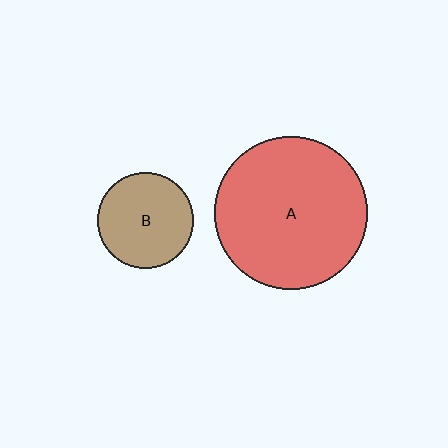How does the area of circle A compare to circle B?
Approximately 2.5 times.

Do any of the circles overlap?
No, none of the circles overlap.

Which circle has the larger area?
Circle A (red).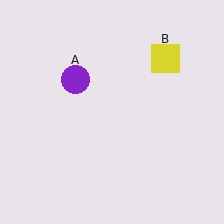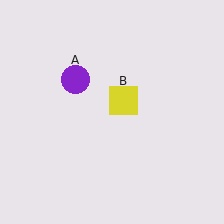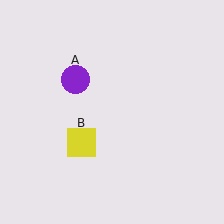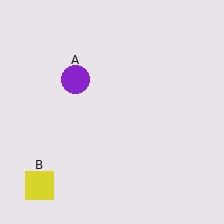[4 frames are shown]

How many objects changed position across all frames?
1 object changed position: yellow square (object B).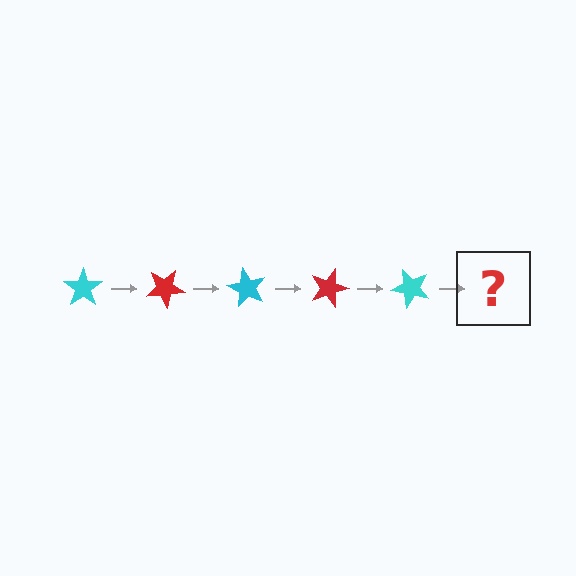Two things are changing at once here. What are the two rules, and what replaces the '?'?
The two rules are that it rotates 30 degrees each step and the color cycles through cyan and red. The '?' should be a red star, rotated 150 degrees from the start.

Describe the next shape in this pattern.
It should be a red star, rotated 150 degrees from the start.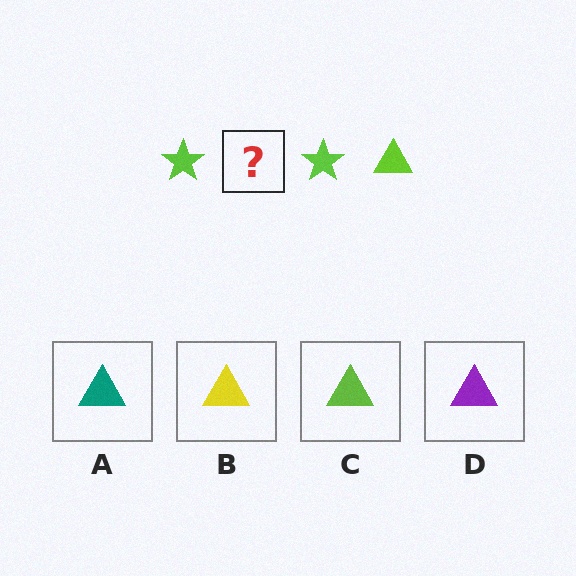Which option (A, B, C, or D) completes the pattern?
C.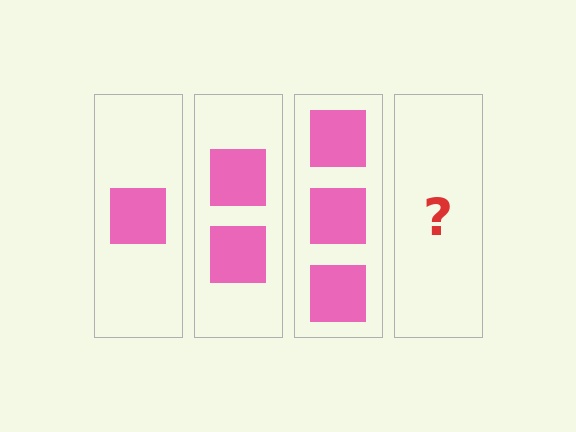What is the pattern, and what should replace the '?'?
The pattern is that each step adds one more square. The '?' should be 4 squares.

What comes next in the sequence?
The next element should be 4 squares.